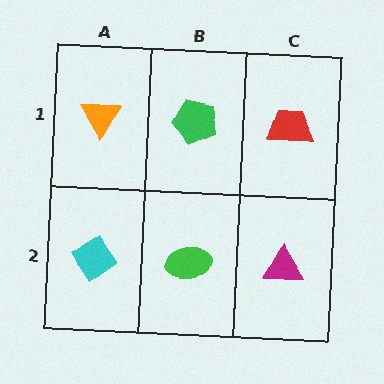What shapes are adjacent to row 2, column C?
A red trapezoid (row 1, column C), a green ellipse (row 2, column B).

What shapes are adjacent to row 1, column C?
A magenta triangle (row 2, column C), a green pentagon (row 1, column B).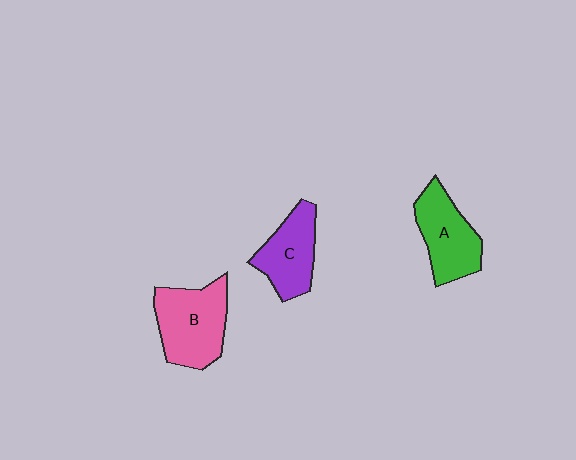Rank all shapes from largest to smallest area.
From largest to smallest: B (pink), A (green), C (purple).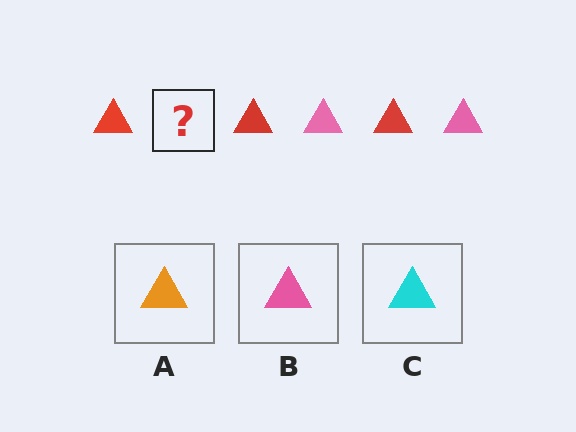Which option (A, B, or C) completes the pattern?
B.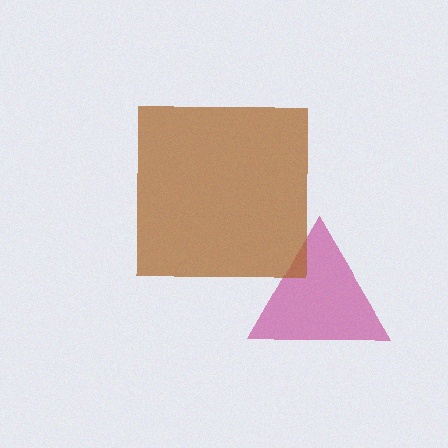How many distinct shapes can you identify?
There are 2 distinct shapes: a magenta triangle, a brown square.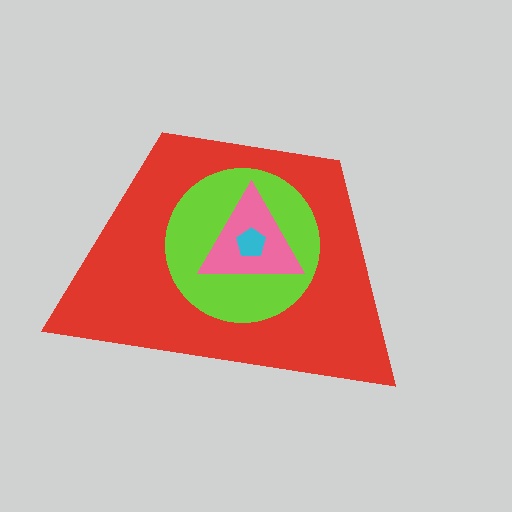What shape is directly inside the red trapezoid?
The lime circle.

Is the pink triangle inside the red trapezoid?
Yes.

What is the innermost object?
The cyan pentagon.